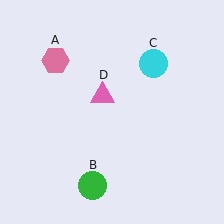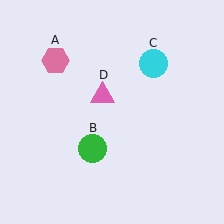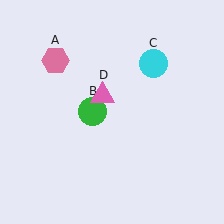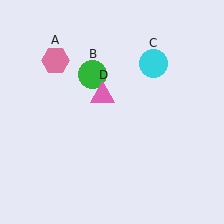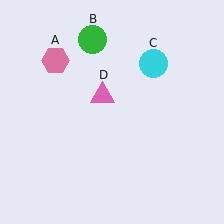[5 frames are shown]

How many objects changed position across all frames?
1 object changed position: green circle (object B).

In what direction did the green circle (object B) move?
The green circle (object B) moved up.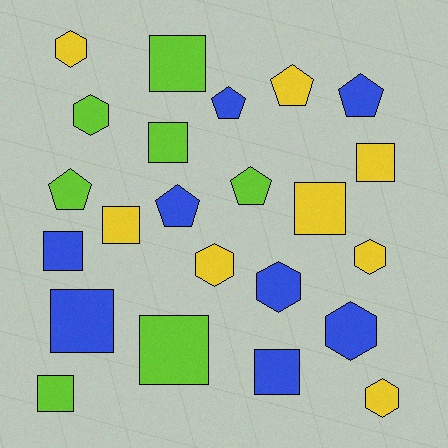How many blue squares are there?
There are 3 blue squares.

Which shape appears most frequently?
Square, with 10 objects.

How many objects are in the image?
There are 23 objects.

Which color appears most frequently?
Yellow, with 8 objects.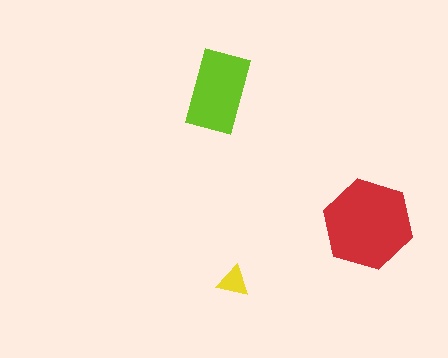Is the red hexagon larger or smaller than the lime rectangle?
Larger.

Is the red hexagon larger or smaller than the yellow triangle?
Larger.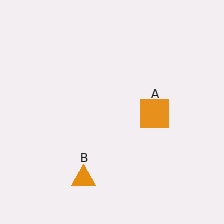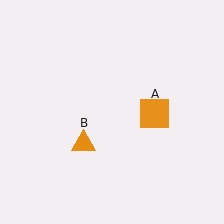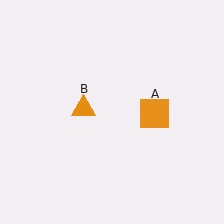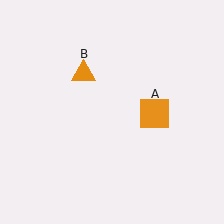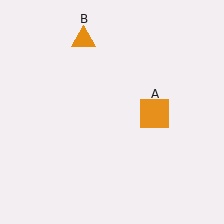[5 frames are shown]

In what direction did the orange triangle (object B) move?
The orange triangle (object B) moved up.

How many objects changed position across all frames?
1 object changed position: orange triangle (object B).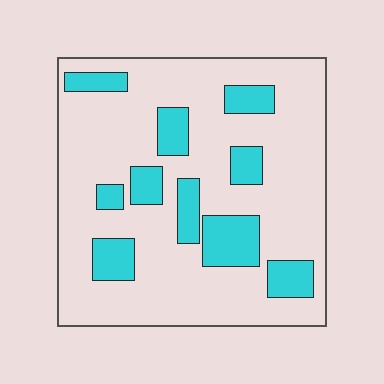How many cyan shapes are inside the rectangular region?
10.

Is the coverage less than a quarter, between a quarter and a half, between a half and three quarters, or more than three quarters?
Less than a quarter.